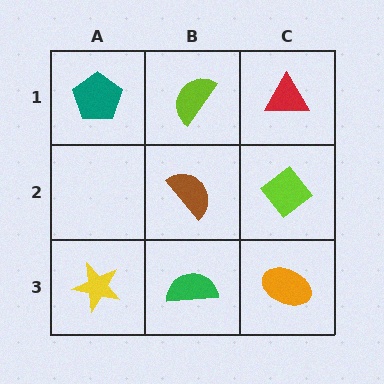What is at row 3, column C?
An orange ellipse.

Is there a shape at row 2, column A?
No, that cell is empty.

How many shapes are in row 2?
2 shapes.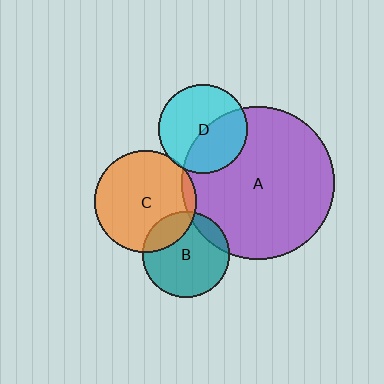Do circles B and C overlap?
Yes.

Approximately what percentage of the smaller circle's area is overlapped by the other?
Approximately 20%.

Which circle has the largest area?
Circle A (purple).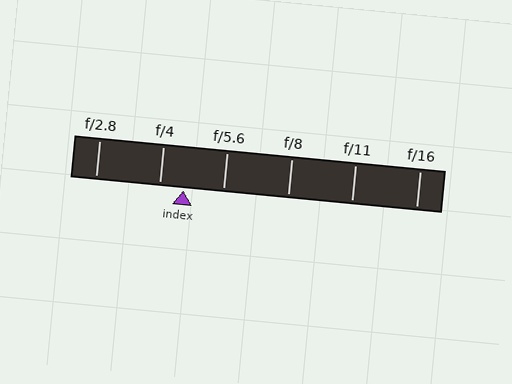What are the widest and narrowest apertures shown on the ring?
The widest aperture shown is f/2.8 and the narrowest is f/16.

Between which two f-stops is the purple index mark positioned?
The index mark is between f/4 and f/5.6.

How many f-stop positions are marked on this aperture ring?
There are 6 f-stop positions marked.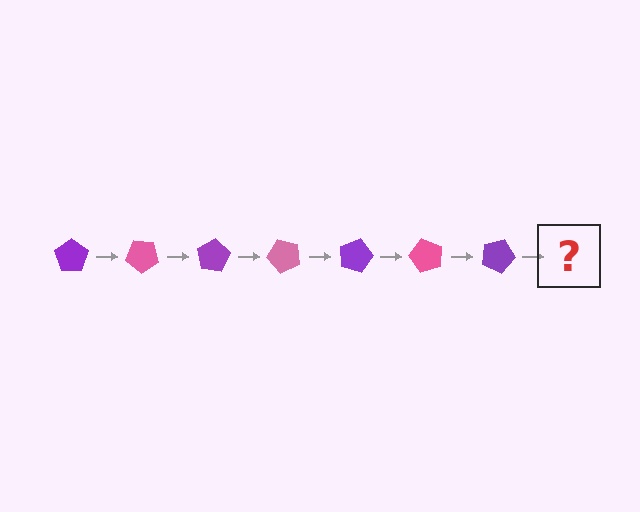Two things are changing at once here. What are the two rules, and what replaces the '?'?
The two rules are that it rotates 40 degrees each step and the color cycles through purple and pink. The '?' should be a pink pentagon, rotated 280 degrees from the start.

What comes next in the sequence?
The next element should be a pink pentagon, rotated 280 degrees from the start.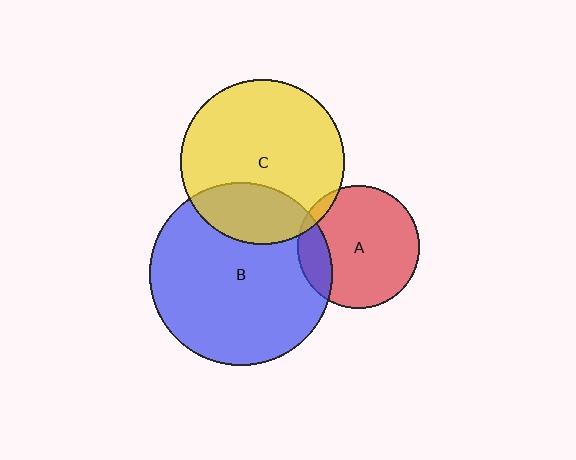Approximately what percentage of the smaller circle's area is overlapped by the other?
Approximately 5%.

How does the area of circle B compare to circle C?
Approximately 1.2 times.